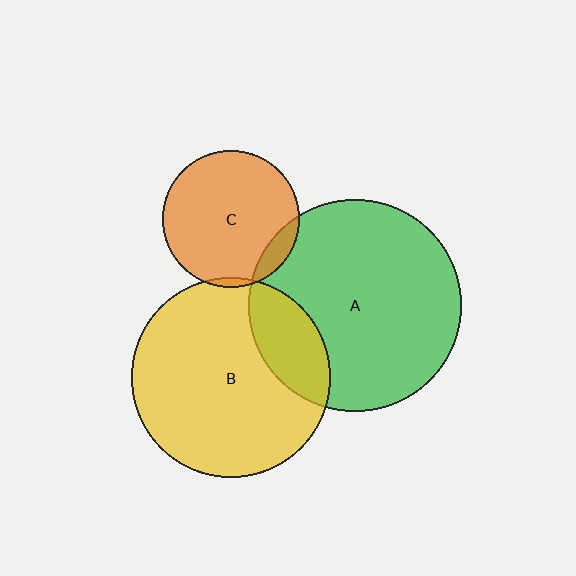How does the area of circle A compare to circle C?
Approximately 2.4 times.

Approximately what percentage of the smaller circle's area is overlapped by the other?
Approximately 5%.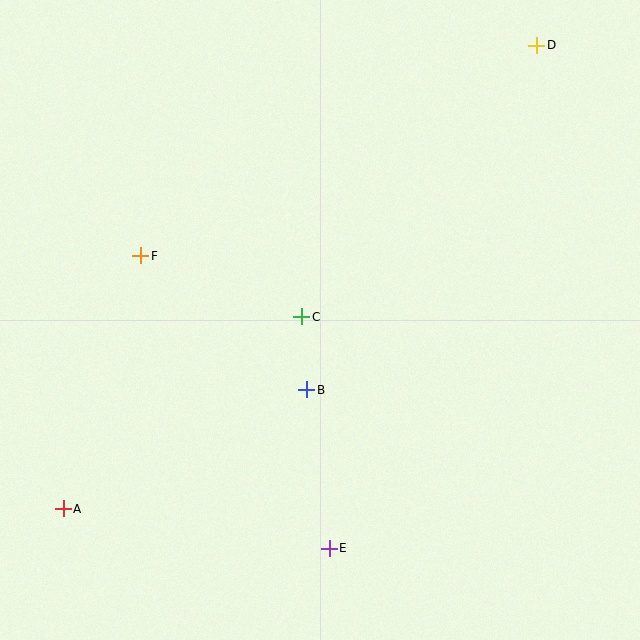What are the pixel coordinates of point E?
Point E is at (329, 548).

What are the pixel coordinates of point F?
Point F is at (141, 256).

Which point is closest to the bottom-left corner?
Point A is closest to the bottom-left corner.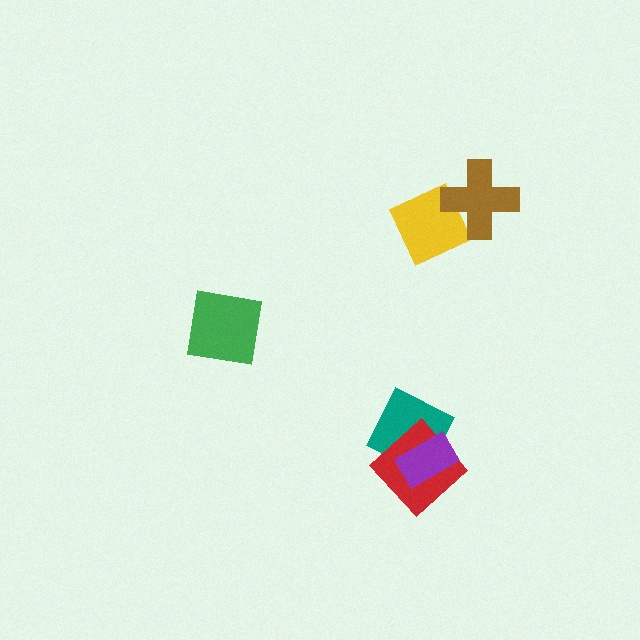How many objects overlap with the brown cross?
1 object overlaps with the brown cross.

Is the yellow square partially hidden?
Yes, it is partially covered by another shape.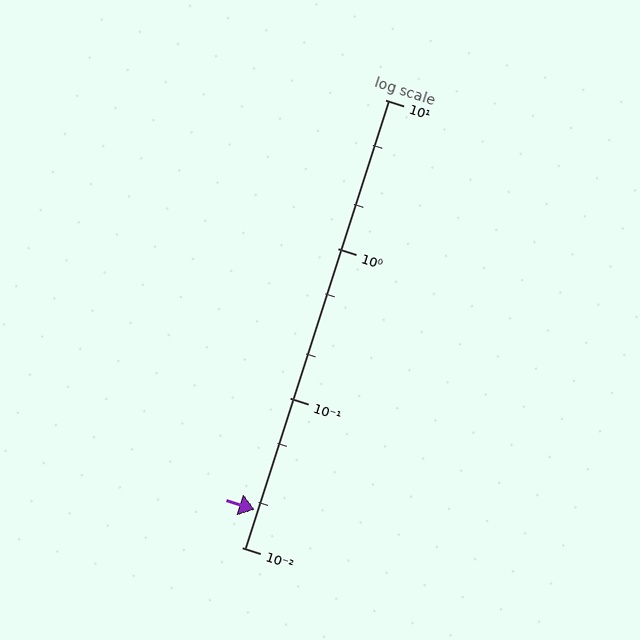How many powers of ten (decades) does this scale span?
The scale spans 3 decades, from 0.01 to 10.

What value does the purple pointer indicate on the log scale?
The pointer indicates approximately 0.018.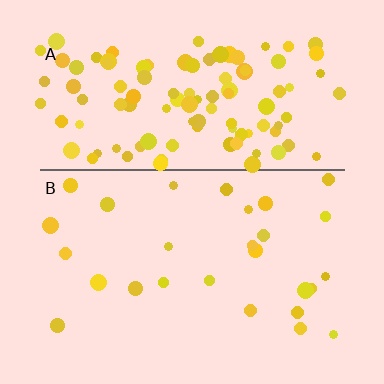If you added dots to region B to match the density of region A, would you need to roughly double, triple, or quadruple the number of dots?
Approximately quadruple.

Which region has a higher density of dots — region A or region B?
A (the top).